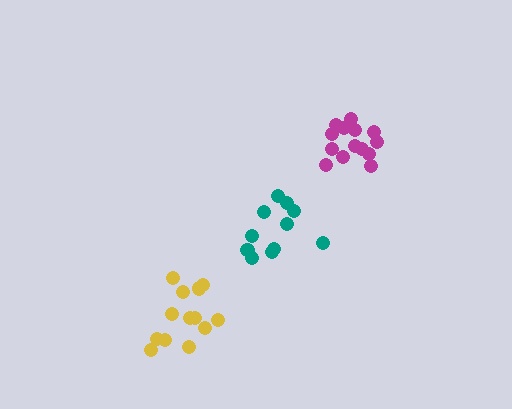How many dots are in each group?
Group 1: 14 dots, Group 2: 13 dots, Group 3: 11 dots (38 total).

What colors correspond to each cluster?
The clusters are colored: magenta, yellow, teal.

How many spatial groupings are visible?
There are 3 spatial groupings.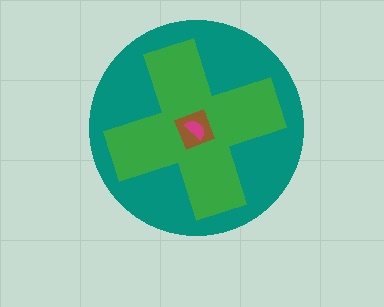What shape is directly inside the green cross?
The brown diamond.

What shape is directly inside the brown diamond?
The magenta semicircle.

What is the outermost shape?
The teal circle.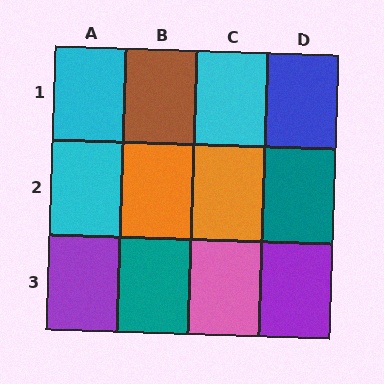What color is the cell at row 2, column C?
Orange.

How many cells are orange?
2 cells are orange.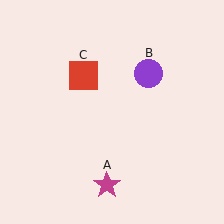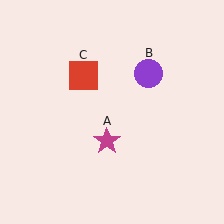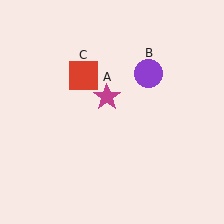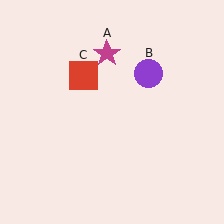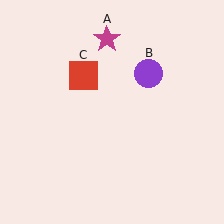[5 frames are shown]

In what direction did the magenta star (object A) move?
The magenta star (object A) moved up.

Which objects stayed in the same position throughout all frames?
Purple circle (object B) and red square (object C) remained stationary.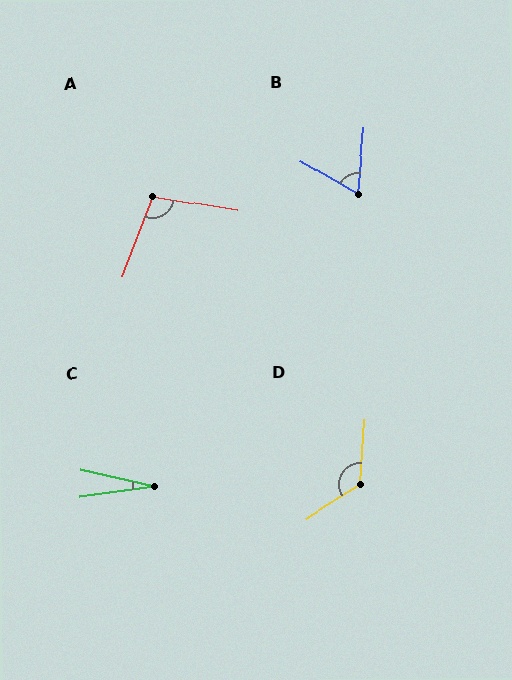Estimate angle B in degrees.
Approximately 65 degrees.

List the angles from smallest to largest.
C (21°), B (65°), A (101°), D (126°).